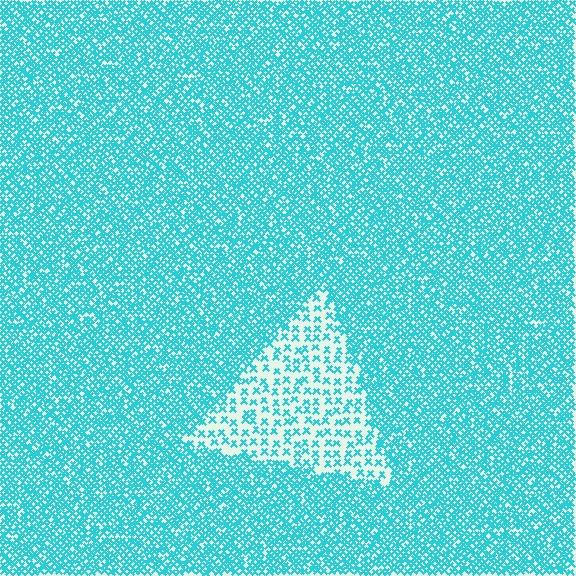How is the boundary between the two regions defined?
The boundary is defined by a change in element density (approximately 2.7x ratio). All elements are the same color, size, and shape.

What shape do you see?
I see a triangle.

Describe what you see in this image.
The image contains small cyan elements arranged at two different densities. A triangle-shaped region is visible where the elements are less densely packed than the surrounding area.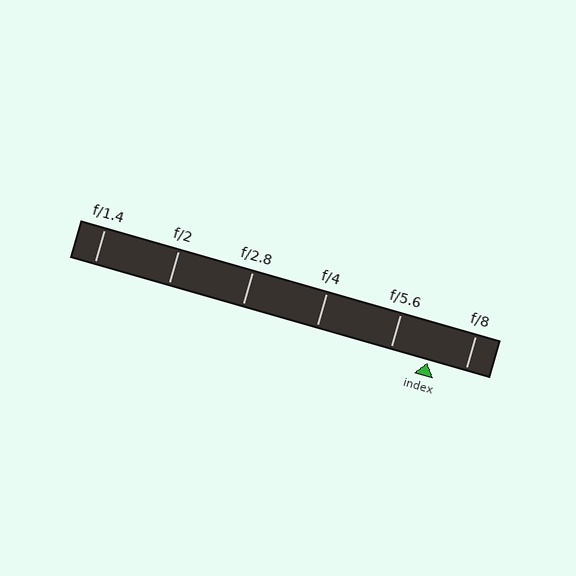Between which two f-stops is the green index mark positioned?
The index mark is between f/5.6 and f/8.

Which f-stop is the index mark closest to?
The index mark is closest to f/8.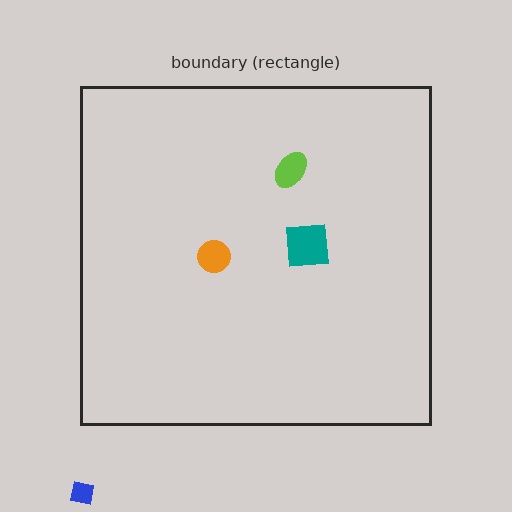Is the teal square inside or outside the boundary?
Inside.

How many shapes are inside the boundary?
3 inside, 1 outside.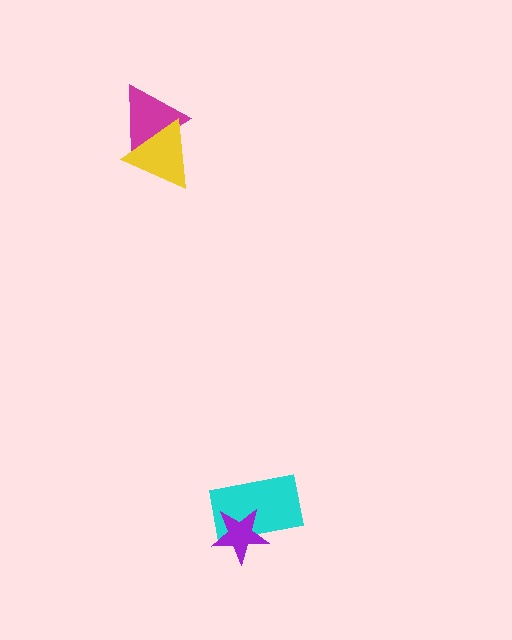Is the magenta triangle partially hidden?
Yes, it is partially covered by another shape.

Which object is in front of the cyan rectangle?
The purple star is in front of the cyan rectangle.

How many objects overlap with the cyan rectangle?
1 object overlaps with the cyan rectangle.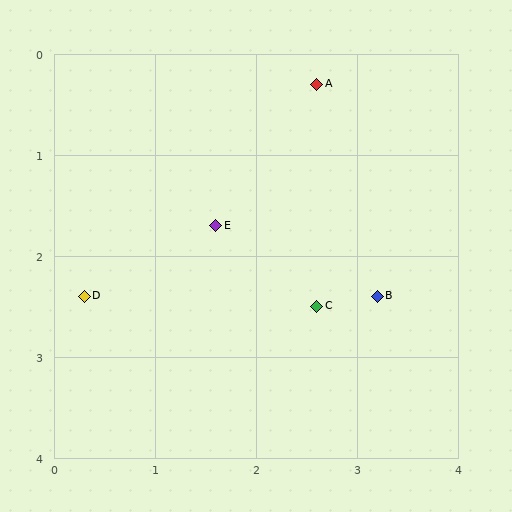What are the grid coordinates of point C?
Point C is at approximately (2.6, 2.5).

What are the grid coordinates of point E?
Point E is at approximately (1.6, 1.7).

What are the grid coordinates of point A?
Point A is at approximately (2.6, 0.3).